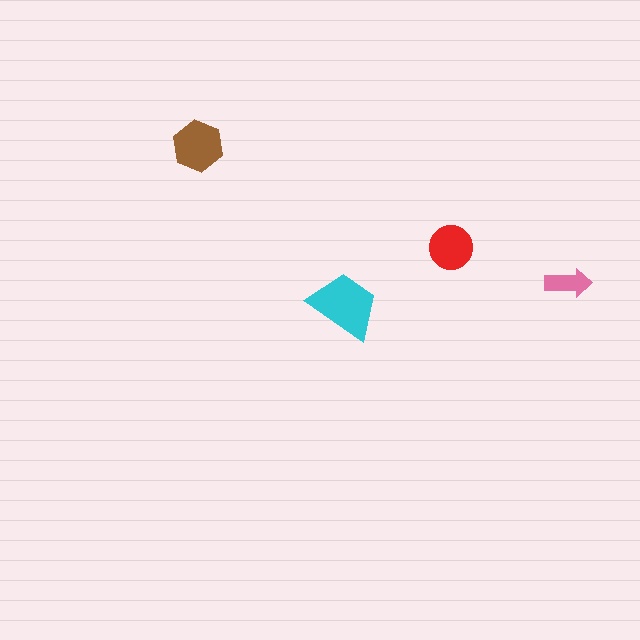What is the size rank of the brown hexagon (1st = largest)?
2nd.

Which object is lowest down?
The cyan trapezoid is bottommost.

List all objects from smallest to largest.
The pink arrow, the red circle, the brown hexagon, the cyan trapezoid.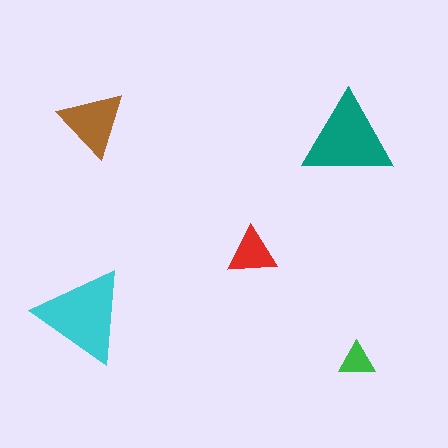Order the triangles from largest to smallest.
the cyan one, the teal one, the brown one, the red one, the green one.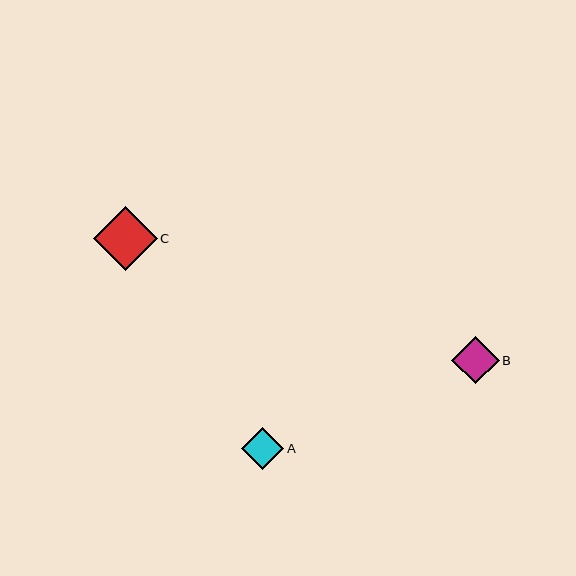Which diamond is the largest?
Diamond C is the largest with a size of approximately 64 pixels.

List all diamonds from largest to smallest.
From largest to smallest: C, B, A.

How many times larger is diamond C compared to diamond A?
Diamond C is approximately 1.5 times the size of diamond A.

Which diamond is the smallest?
Diamond A is the smallest with a size of approximately 42 pixels.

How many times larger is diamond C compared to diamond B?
Diamond C is approximately 1.4 times the size of diamond B.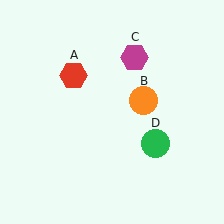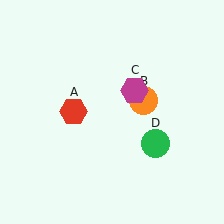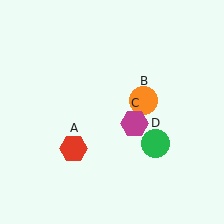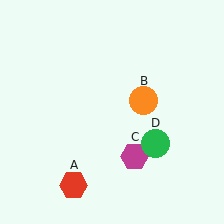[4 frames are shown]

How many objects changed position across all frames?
2 objects changed position: red hexagon (object A), magenta hexagon (object C).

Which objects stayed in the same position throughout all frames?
Orange circle (object B) and green circle (object D) remained stationary.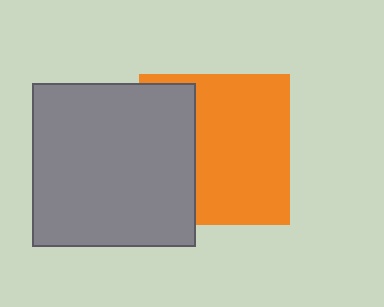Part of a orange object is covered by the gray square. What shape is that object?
It is a square.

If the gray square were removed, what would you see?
You would see the complete orange square.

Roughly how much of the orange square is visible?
Most of it is visible (roughly 65%).